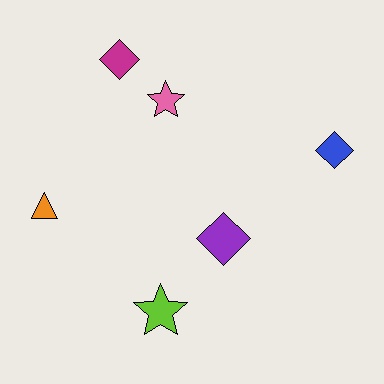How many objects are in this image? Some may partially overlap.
There are 6 objects.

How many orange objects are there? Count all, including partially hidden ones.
There is 1 orange object.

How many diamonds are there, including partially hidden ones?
There are 3 diamonds.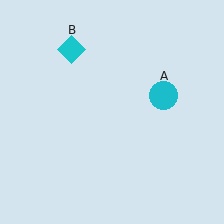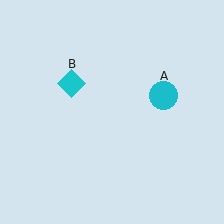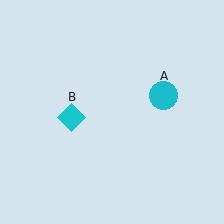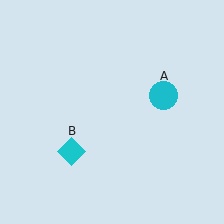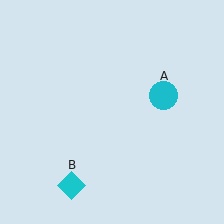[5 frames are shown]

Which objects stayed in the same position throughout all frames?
Cyan circle (object A) remained stationary.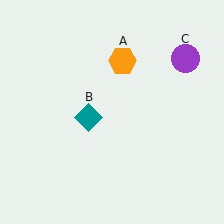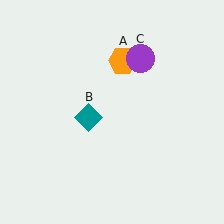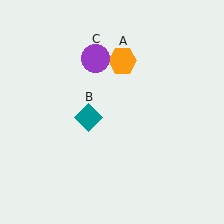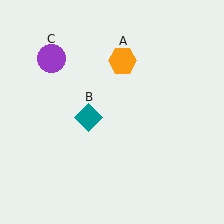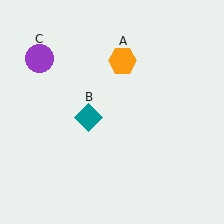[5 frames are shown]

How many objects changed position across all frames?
1 object changed position: purple circle (object C).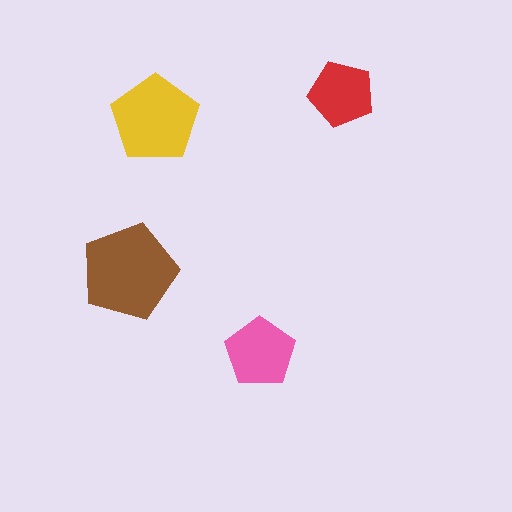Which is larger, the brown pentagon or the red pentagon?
The brown one.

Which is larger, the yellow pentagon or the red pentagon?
The yellow one.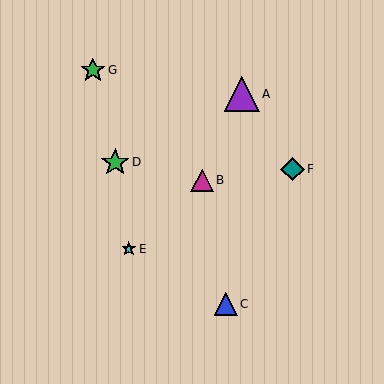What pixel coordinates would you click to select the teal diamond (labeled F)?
Click at (292, 169) to select the teal diamond F.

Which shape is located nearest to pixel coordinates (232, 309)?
The blue triangle (labeled C) at (226, 304) is nearest to that location.